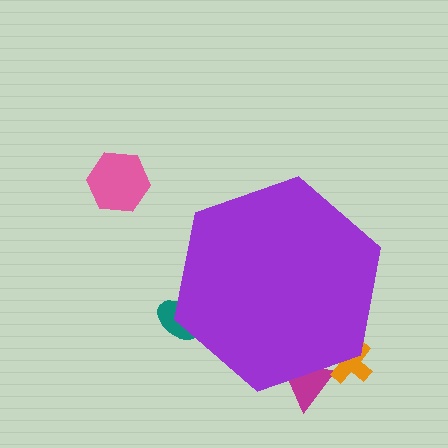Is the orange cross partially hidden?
Yes, the orange cross is partially hidden behind the purple hexagon.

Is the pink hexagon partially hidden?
No, the pink hexagon is fully visible.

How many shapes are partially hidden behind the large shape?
3 shapes are partially hidden.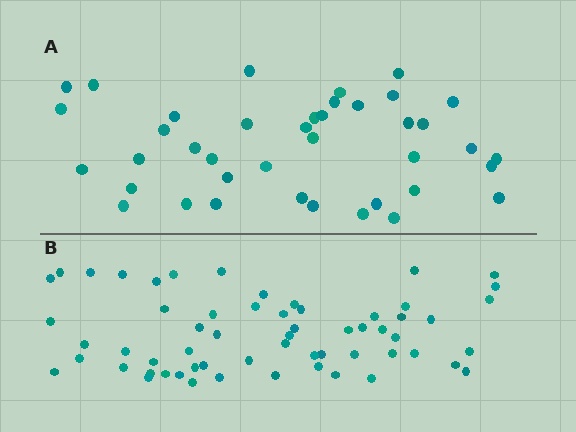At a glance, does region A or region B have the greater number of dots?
Region B (the bottom region) has more dots.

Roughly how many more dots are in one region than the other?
Region B has approximately 20 more dots than region A.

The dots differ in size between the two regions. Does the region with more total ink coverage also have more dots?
No. Region A has more total ink coverage because its dots are larger, but region B actually contains more individual dots. Total area can be misleading — the number of items is what matters here.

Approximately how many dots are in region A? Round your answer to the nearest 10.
About 40 dots.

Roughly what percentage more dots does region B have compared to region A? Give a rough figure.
About 50% more.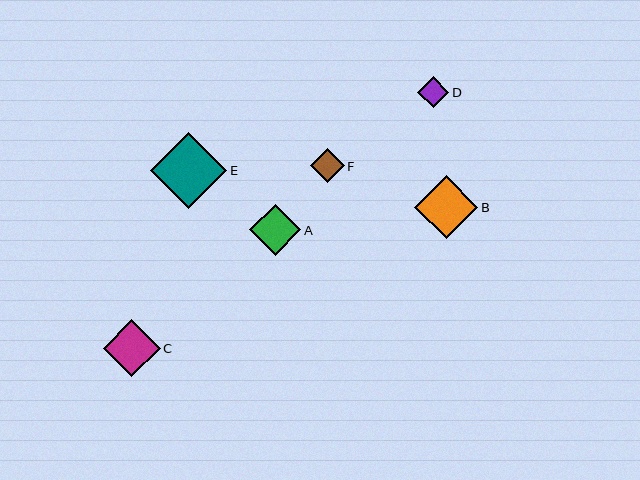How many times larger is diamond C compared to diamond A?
Diamond C is approximately 1.1 times the size of diamond A.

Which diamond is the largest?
Diamond E is the largest with a size of approximately 76 pixels.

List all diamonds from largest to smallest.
From largest to smallest: E, B, C, A, F, D.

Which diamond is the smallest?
Diamond D is the smallest with a size of approximately 31 pixels.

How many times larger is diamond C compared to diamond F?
Diamond C is approximately 1.7 times the size of diamond F.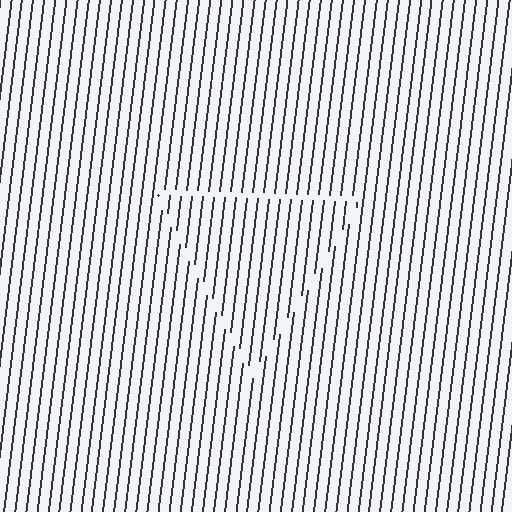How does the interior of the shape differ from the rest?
The interior of the shape contains the same grating, shifted by half a period — the contour is defined by the phase discontinuity where line-ends from the inner and outer gratings abut.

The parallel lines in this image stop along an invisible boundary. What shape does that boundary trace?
An illusory triangle. The interior of the shape contains the same grating, shifted by half a period — the contour is defined by the phase discontinuity where line-ends from the inner and outer gratings abut.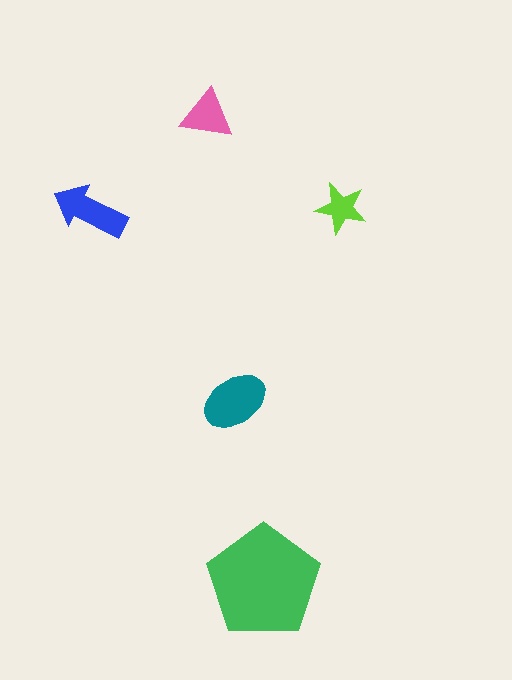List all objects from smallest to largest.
The lime star, the pink triangle, the blue arrow, the teal ellipse, the green pentagon.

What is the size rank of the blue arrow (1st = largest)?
3rd.